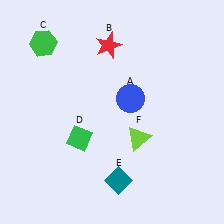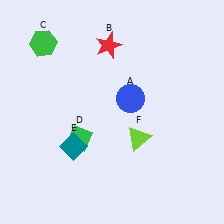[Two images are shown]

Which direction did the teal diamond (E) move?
The teal diamond (E) moved left.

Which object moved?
The teal diamond (E) moved left.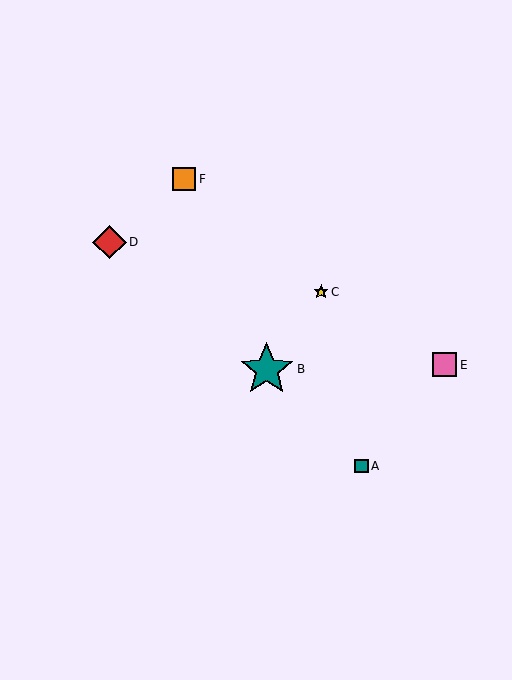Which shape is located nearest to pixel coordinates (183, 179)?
The orange square (labeled F) at (184, 179) is nearest to that location.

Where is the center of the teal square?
The center of the teal square is at (361, 466).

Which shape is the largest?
The teal star (labeled B) is the largest.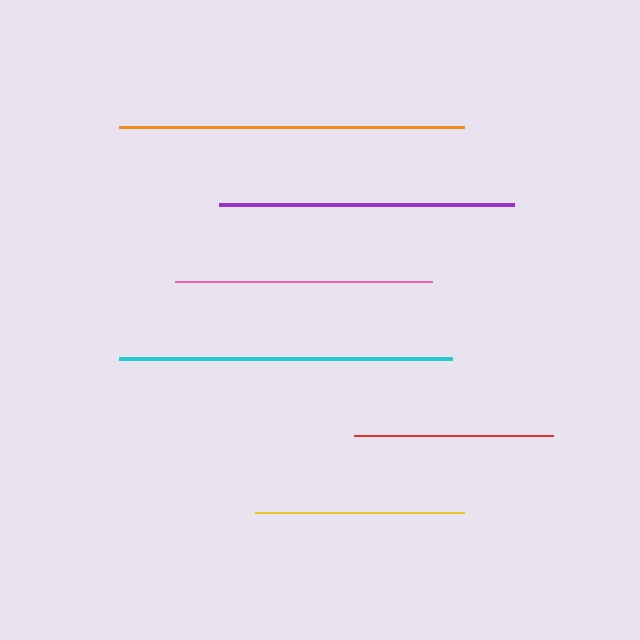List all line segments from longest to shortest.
From longest to shortest: orange, cyan, purple, pink, yellow, red.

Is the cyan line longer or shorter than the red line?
The cyan line is longer than the red line.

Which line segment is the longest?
The orange line is the longest at approximately 346 pixels.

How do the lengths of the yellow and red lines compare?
The yellow and red lines are approximately the same length.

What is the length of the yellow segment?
The yellow segment is approximately 209 pixels long.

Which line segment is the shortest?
The red line is the shortest at approximately 199 pixels.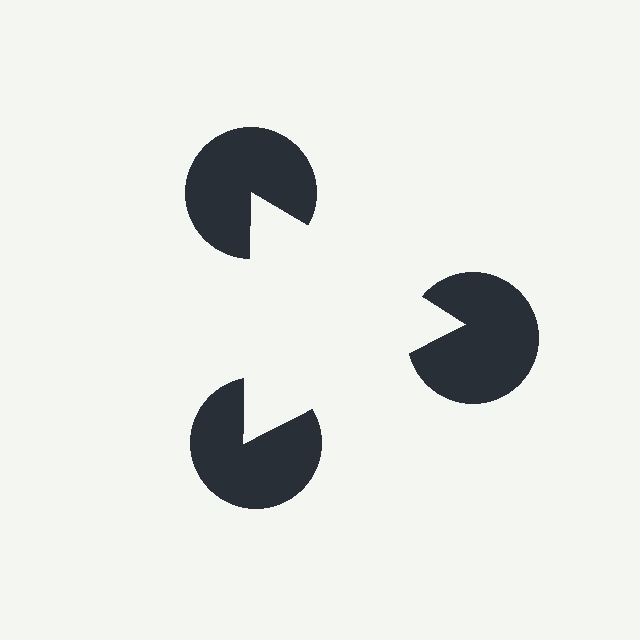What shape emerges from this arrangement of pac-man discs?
An illusory triangle — its edges are inferred from the aligned wedge cuts in the pac-man discs, not physically drawn.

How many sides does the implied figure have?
3 sides.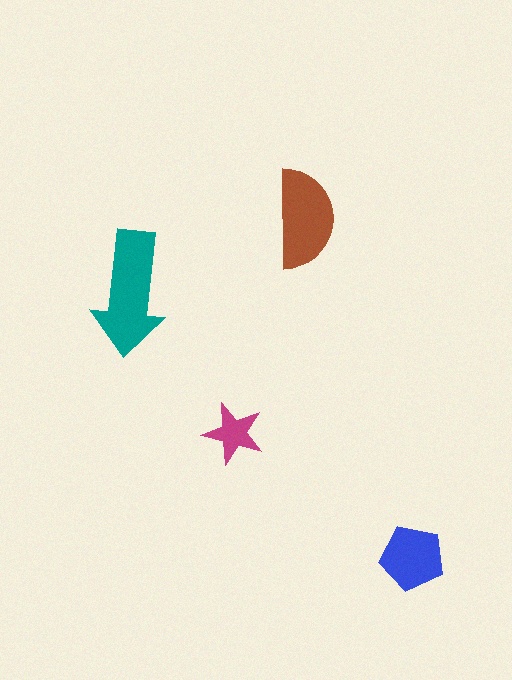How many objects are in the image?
There are 4 objects in the image.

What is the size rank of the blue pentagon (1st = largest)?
3rd.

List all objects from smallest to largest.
The magenta star, the blue pentagon, the brown semicircle, the teal arrow.